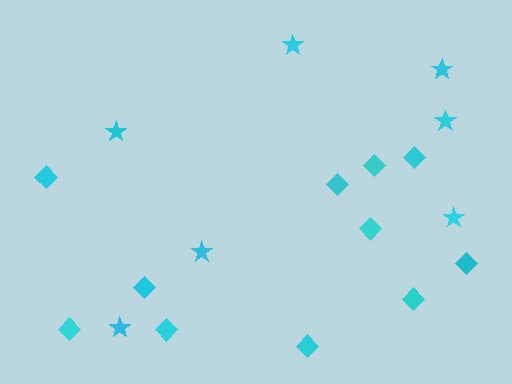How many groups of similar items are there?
There are 2 groups: one group of stars (7) and one group of diamonds (11).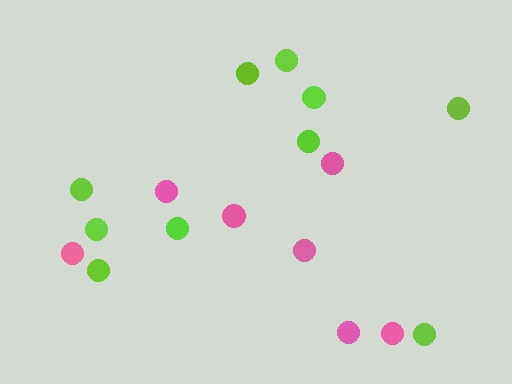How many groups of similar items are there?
There are 2 groups: one group of pink circles (7) and one group of lime circles (10).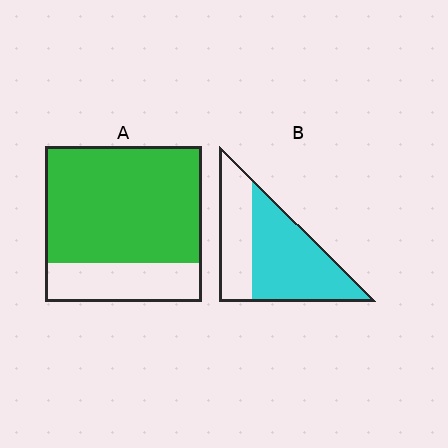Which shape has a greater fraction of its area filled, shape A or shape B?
Shape A.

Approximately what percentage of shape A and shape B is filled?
A is approximately 75% and B is approximately 65%.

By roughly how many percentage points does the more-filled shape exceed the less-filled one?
By roughly 10 percentage points (A over B).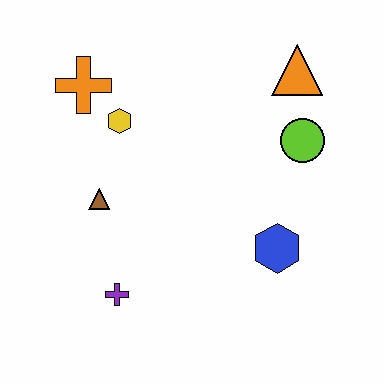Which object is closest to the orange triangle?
The lime circle is closest to the orange triangle.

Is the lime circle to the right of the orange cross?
Yes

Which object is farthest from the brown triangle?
The orange triangle is farthest from the brown triangle.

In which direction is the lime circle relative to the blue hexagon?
The lime circle is above the blue hexagon.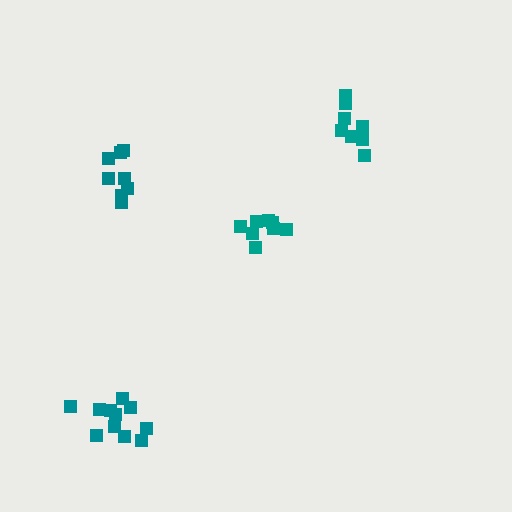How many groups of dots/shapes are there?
There are 4 groups.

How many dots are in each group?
Group 1: 11 dots, Group 2: 8 dots, Group 3: 8 dots, Group 4: 8 dots (35 total).